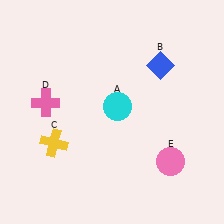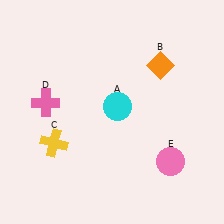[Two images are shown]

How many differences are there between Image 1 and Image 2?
There is 1 difference between the two images.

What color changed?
The diamond (B) changed from blue in Image 1 to orange in Image 2.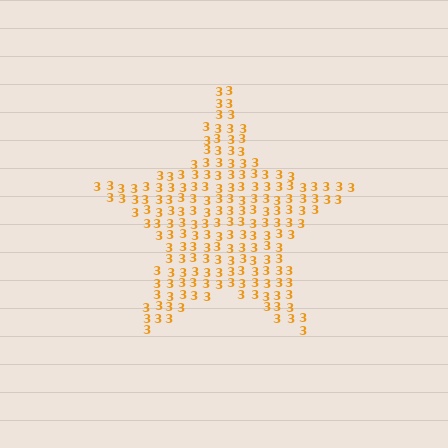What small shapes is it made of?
It is made of small digit 3's.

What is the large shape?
The large shape is a star.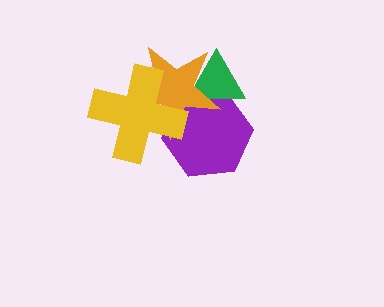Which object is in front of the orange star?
The yellow cross is in front of the orange star.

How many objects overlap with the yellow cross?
2 objects overlap with the yellow cross.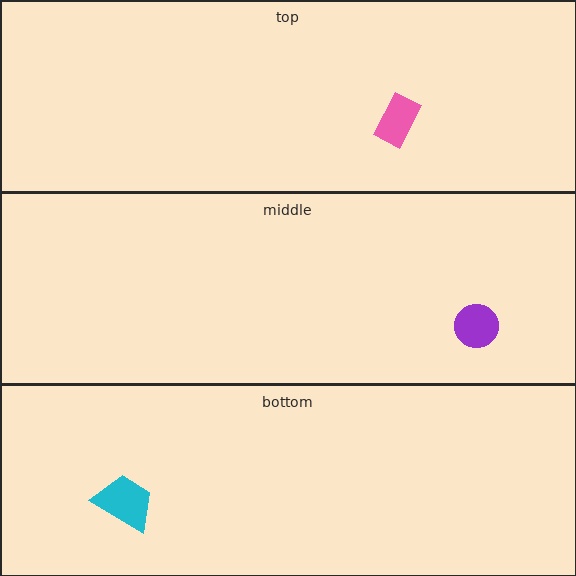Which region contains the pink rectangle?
The top region.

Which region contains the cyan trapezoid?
The bottom region.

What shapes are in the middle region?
The purple circle.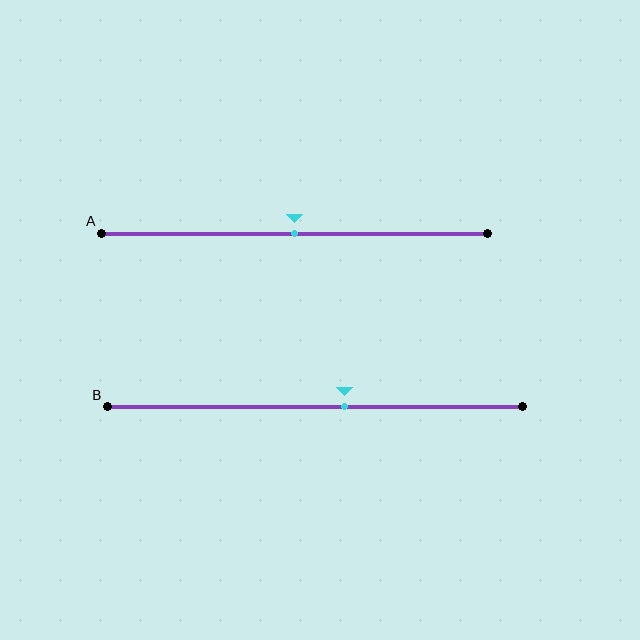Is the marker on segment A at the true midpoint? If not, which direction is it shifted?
Yes, the marker on segment A is at the true midpoint.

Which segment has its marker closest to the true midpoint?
Segment A has its marker closest to the true midpoint.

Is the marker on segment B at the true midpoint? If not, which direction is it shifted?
No, the marker on segment B is shifted to the right by about 7% of the segment length.